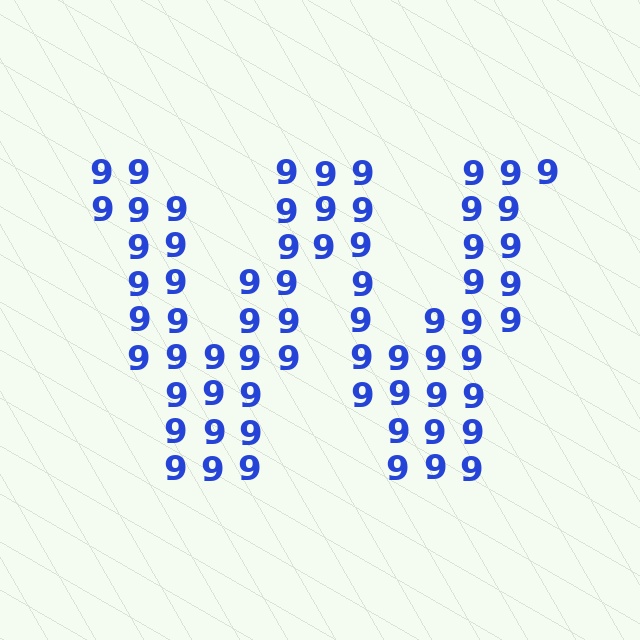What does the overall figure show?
The overall figure shows the letter W.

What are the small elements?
The small elements are digit 9's.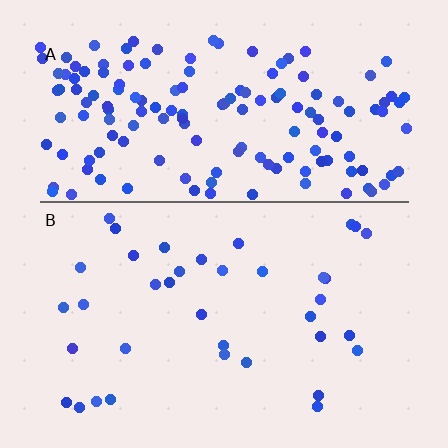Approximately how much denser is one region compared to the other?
Approximately 4.2× — region A over region B.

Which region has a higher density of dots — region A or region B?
A (the top).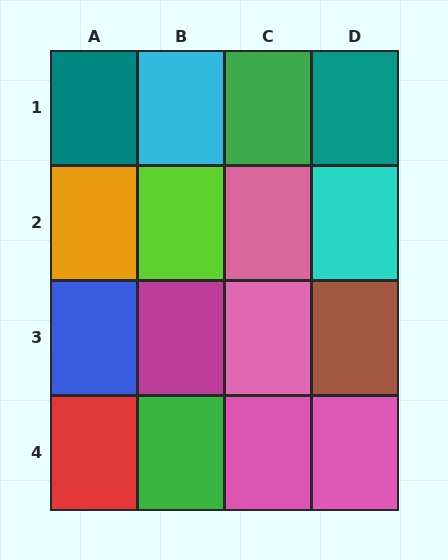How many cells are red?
1 cell is red.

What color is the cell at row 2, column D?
Cyan.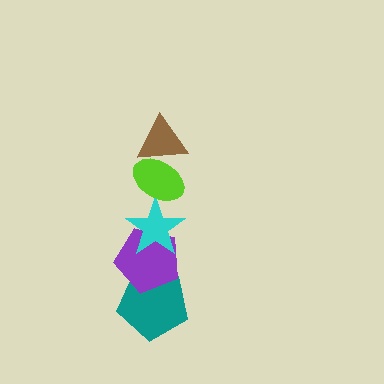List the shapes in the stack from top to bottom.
From top to bottom: the brown triangle, the lime ellipse, the cyan star, the purple pentagon, the teal pentagon.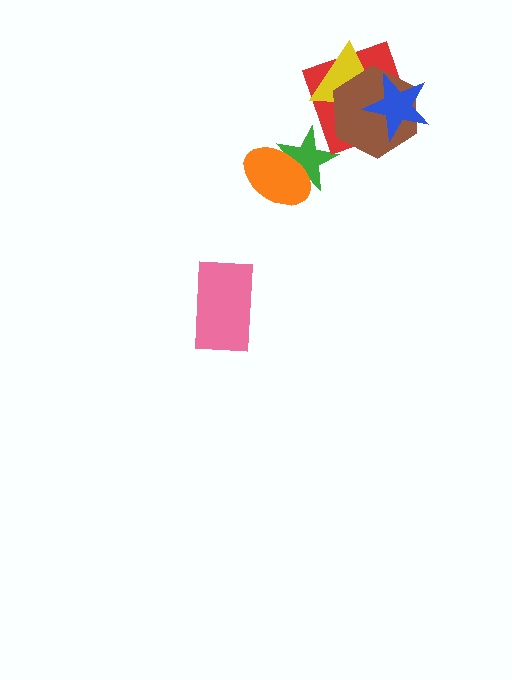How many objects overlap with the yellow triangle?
3 objects overlap with the yellow triangle.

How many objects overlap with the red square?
3 objects overlap with the red square.